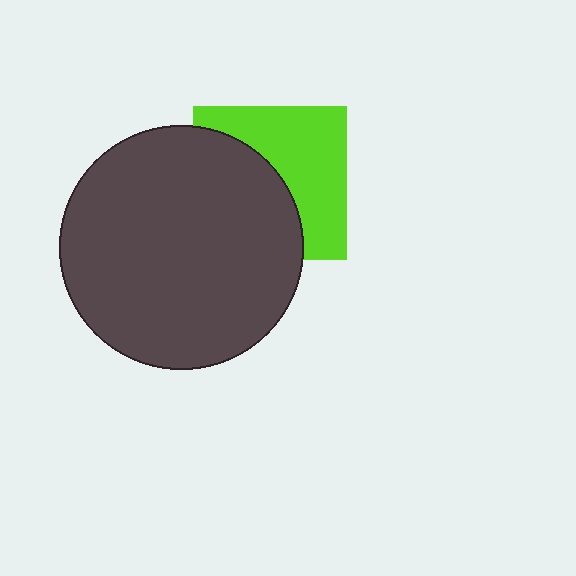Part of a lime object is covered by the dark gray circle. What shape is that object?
It is a square.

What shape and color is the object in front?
The object in front is a dark gray circle.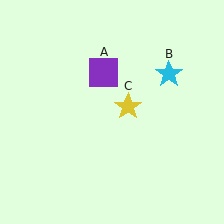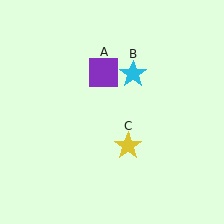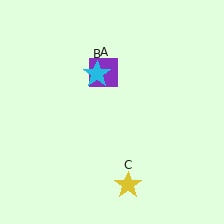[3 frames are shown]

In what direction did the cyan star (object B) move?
The cyan star (object B) moved left.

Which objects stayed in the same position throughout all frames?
Purple square (object A) remained stationary.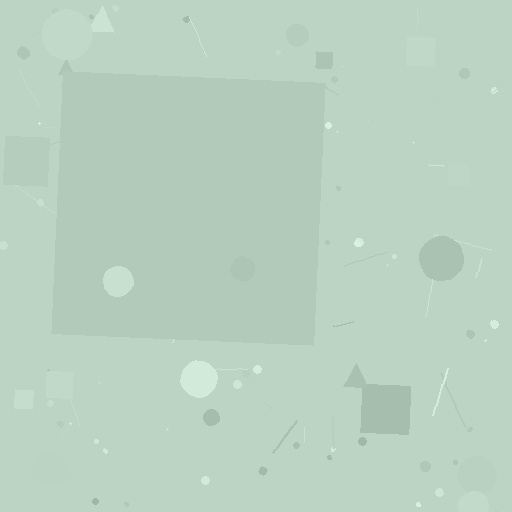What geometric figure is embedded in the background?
A square is embedded in the background.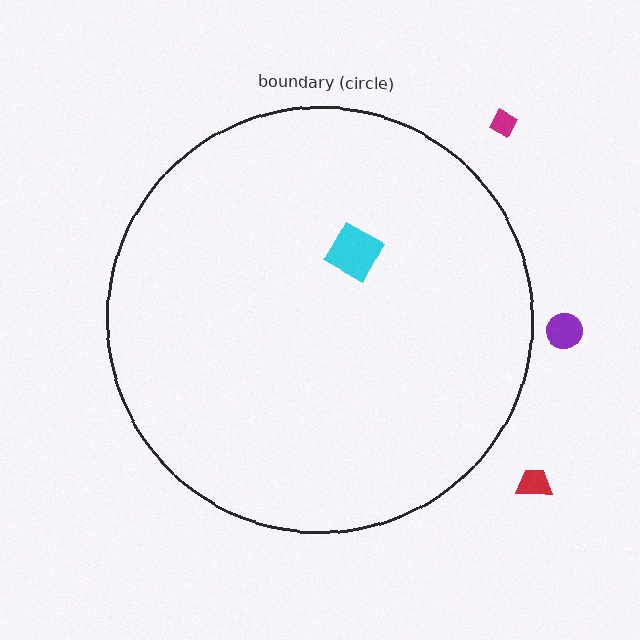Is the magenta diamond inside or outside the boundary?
Outside.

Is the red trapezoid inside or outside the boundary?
Outside.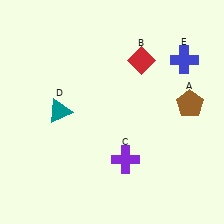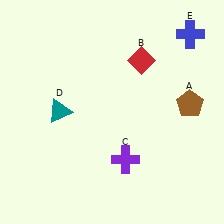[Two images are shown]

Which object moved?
The blue cross (E) moved up.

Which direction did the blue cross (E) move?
The blue cross (E) moved up.